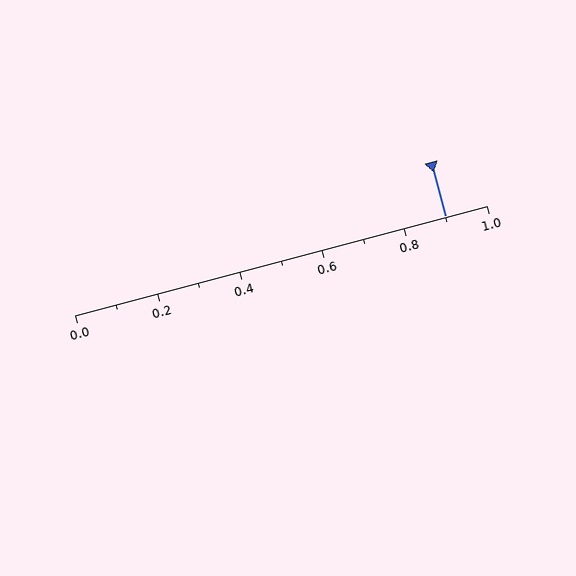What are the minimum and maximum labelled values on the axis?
The axis runs from 0.0 to 1.0.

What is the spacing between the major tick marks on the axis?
The major ticks are spaced 0.2 apart.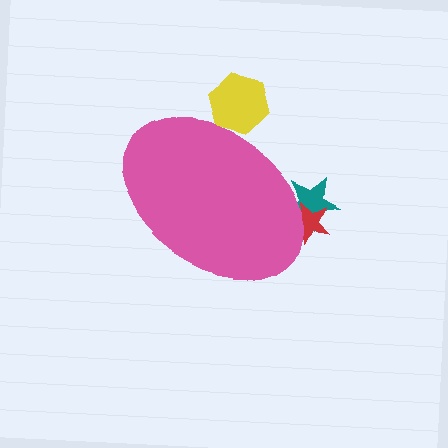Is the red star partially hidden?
Yes, the red star is partially hidden behind the pink ellipse.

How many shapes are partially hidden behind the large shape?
3 shapes are partially hidden.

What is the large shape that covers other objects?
A pink ellipse.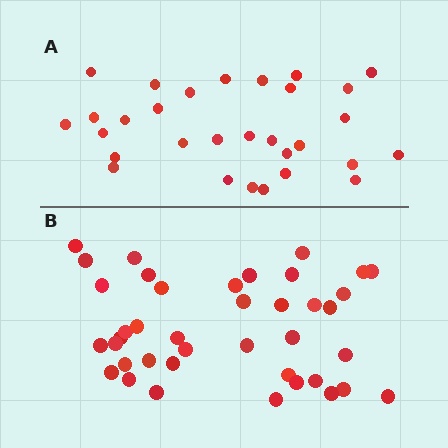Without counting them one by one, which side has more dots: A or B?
Region B (the bottom region) has more dots.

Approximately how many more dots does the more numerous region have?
Region B has roughly 10 or so more dots than region A.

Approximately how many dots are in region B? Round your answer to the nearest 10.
About 40 dots.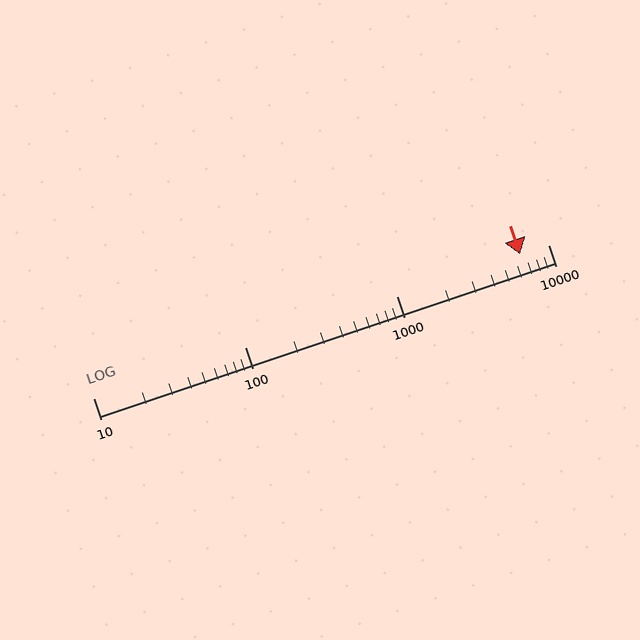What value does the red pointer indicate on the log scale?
The pointer indicates approximately 6500.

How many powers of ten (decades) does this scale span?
The scale spans 3 decades, from 10 to 10000.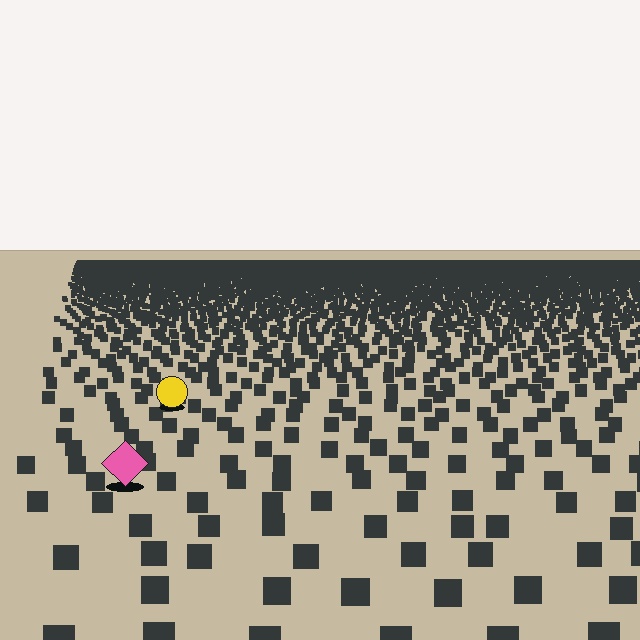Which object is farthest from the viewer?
The yellow circle is farthest from the viewer. It appears smaller and the ground texture around it is denser.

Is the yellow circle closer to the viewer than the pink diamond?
No. The pink diamond is closer — you can tell from the texture gradient: the ground texture is coarser near it.